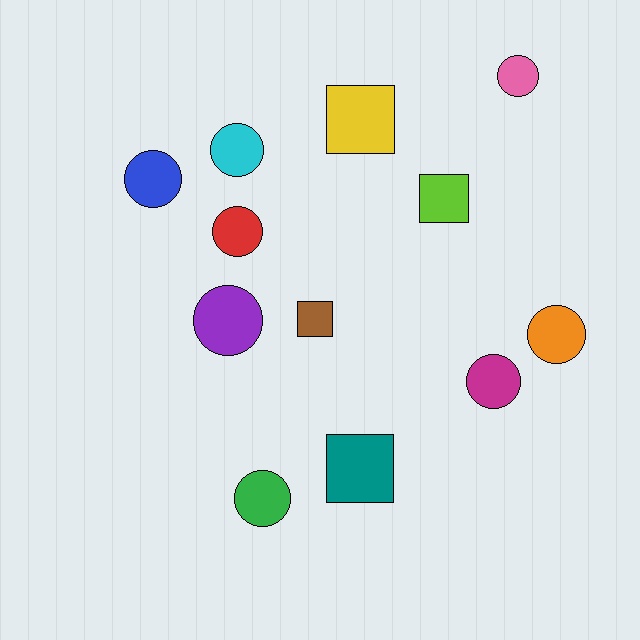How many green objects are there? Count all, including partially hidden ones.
There is 1 green object.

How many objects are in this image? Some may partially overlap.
There are 12 objects.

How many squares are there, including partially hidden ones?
There are 4 squares.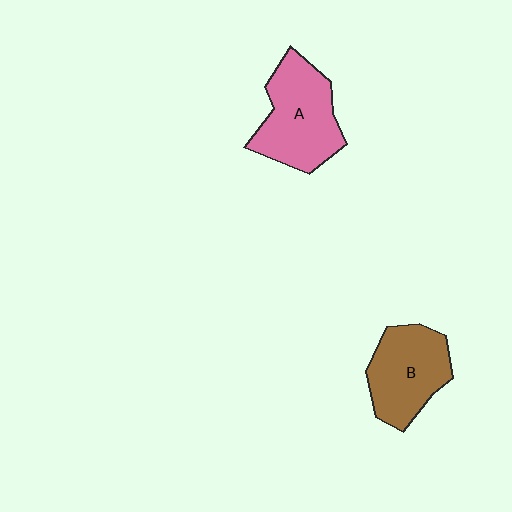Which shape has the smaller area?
Shape B (brown).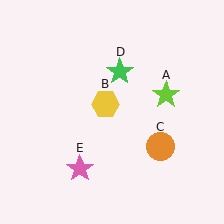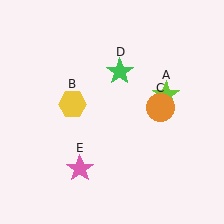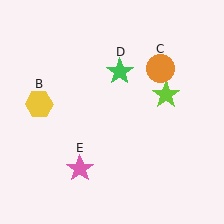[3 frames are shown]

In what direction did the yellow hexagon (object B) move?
The yellow hexagon (object B) moved left.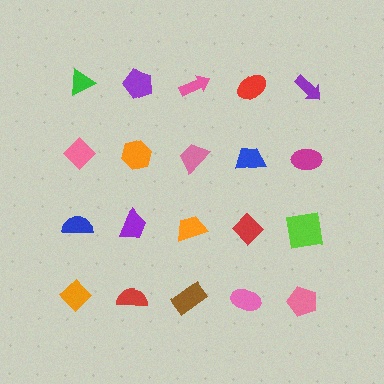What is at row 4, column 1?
An orange diamond.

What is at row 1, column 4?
A red ellipse.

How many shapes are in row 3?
5 shapes.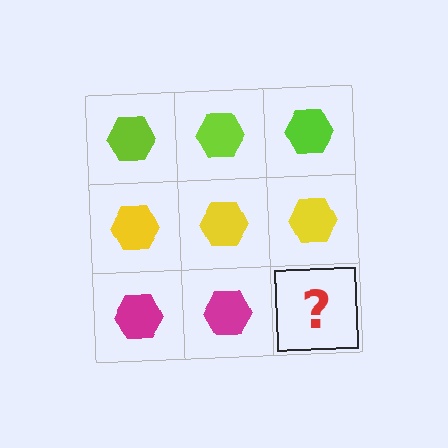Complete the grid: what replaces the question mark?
The question mark should be replaced with a magenta hexagon.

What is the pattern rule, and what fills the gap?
The rule is that each row has a consistent color. The gap should be filled with a magenta hexagon.